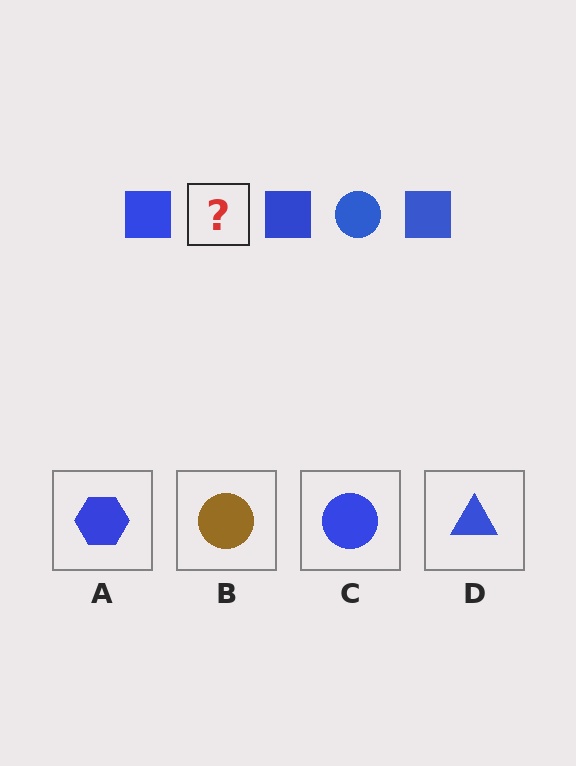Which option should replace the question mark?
Option C.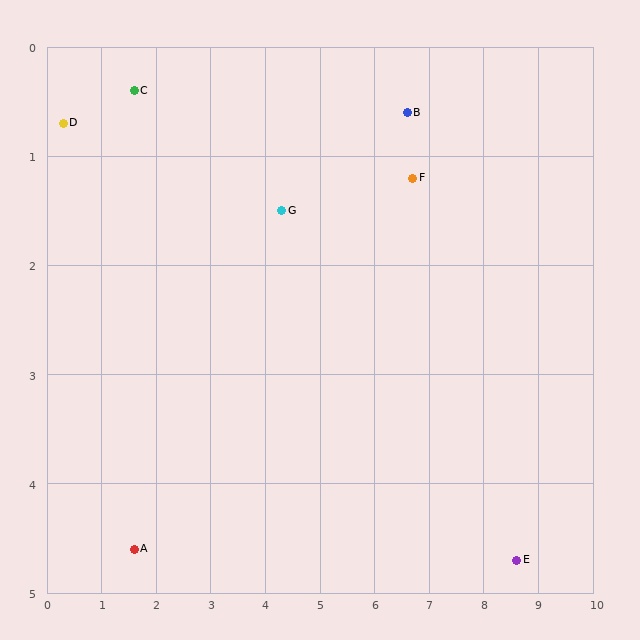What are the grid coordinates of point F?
Point F is at approximately (6.7, 1.2).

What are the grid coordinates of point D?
Point D is at approximately (0.3, 0.7).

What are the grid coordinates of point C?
Point C is at approximately (1.6, 0.4).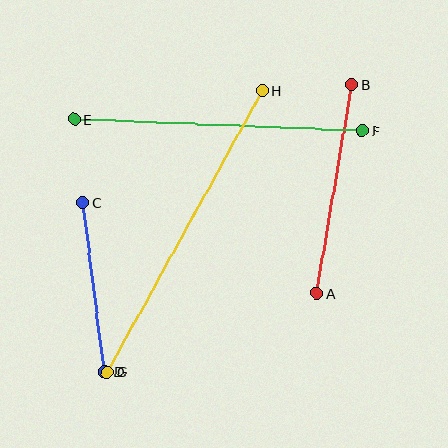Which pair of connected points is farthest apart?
Points G and H are farthest apart.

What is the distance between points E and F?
The distance is approximately 289 pixels.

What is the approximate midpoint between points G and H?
The midpoint is at approximately (185, 231) pixels.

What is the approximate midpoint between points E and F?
The midpoint is at approximately (218, 125) pixels.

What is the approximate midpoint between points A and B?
The midpoint is at approximately (335, 189) pixels.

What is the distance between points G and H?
The distance is approximately 322 pixels.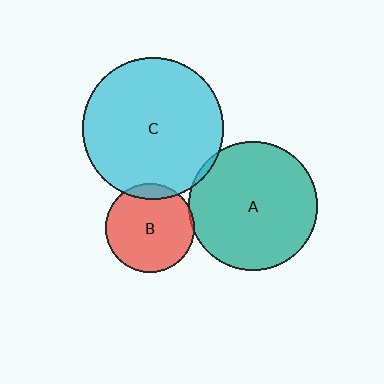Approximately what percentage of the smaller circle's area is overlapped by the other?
Approximately 10%.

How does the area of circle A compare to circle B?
Approximately 2.1 times.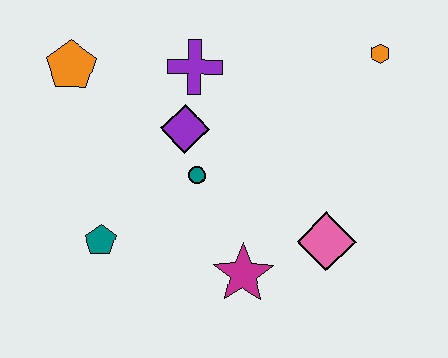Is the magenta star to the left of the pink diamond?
Yes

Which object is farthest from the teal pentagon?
The orange hexagon is farthest from the teal pentagon.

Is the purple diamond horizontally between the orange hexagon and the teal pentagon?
Yes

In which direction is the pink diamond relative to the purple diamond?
The pink diamond is to the right of the purple diamond.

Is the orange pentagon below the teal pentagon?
No